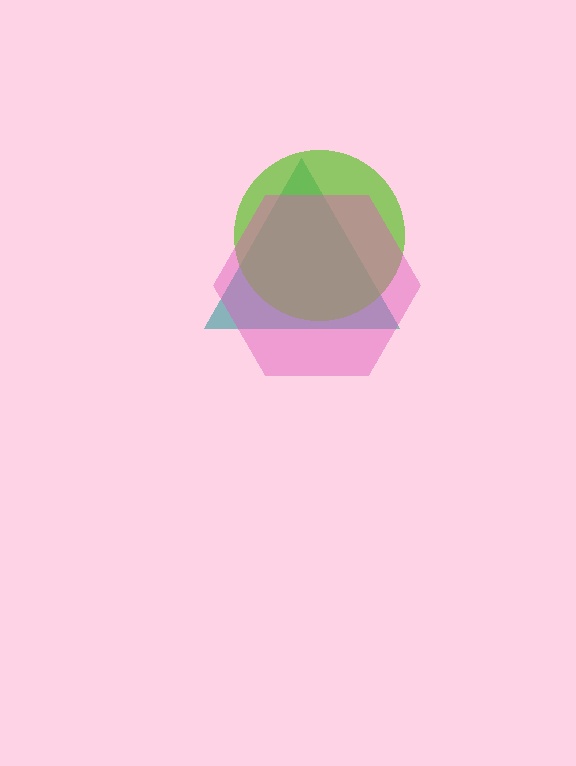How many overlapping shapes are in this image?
There are 3 overlapping shapes in the image.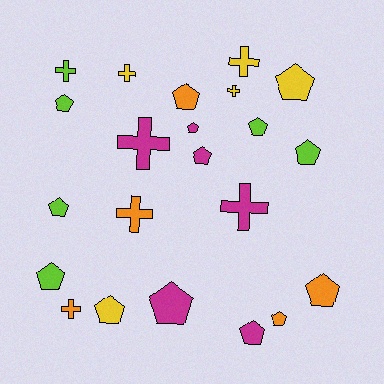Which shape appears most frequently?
Pentagon, with 14 objects.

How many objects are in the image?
There are 22 objects.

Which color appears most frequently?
Magenta, with 6 objects.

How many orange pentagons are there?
There are 3 orange pentagons.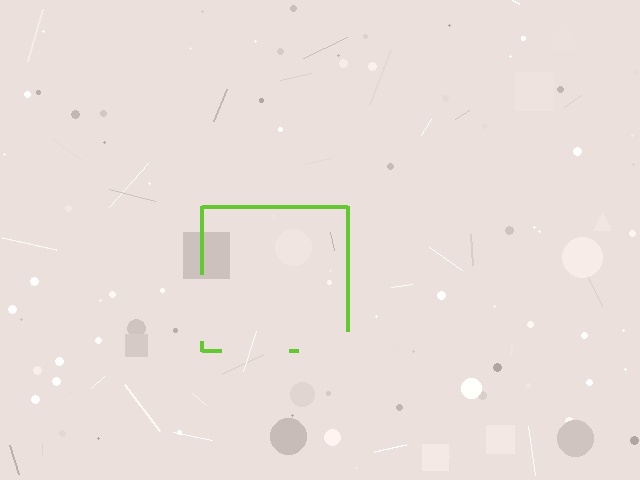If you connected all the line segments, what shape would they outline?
They would outline a square.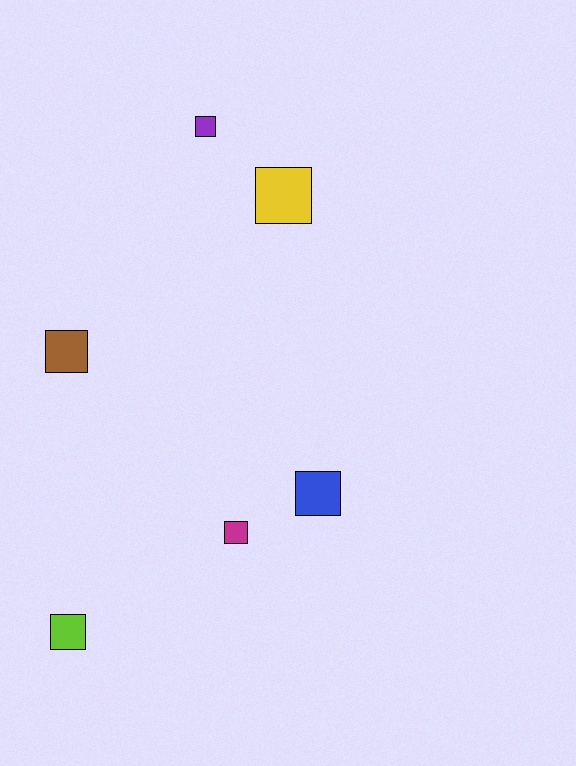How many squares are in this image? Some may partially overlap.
There are 6 squares.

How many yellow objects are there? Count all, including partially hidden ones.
There is 1 yellow object.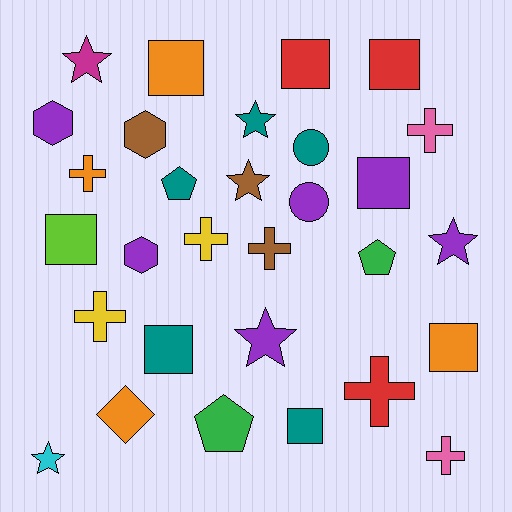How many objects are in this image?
There are 30 objects.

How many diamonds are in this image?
There is 1 diamond.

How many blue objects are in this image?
There are no blue objects.